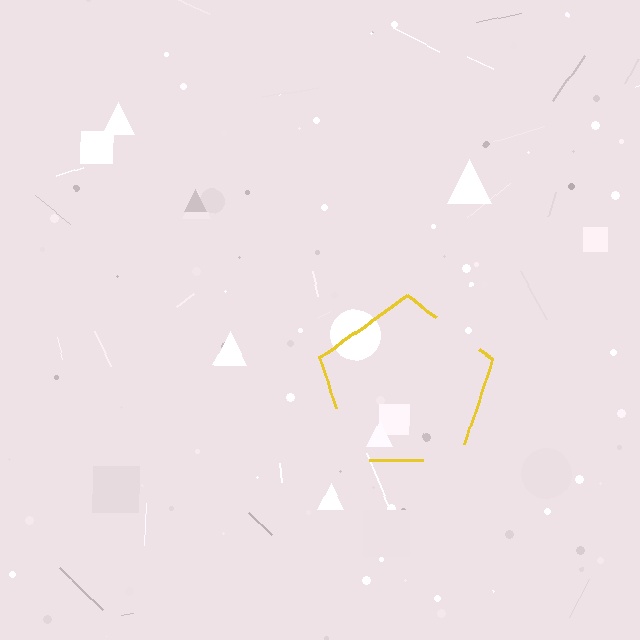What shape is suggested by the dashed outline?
The dashed outline suggests a pentagon.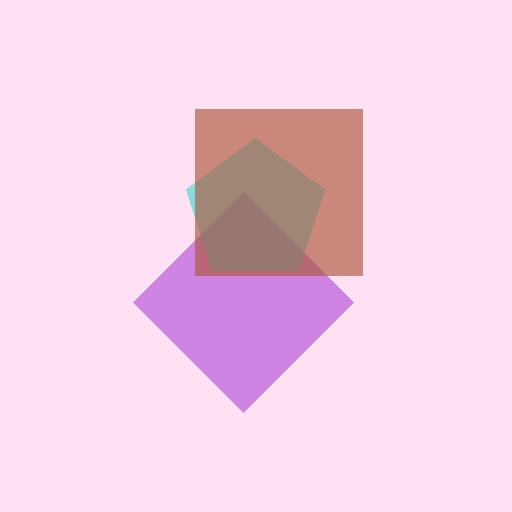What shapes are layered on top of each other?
The layered shapes are: a purple diamond, a cyan pentagon, a brown square.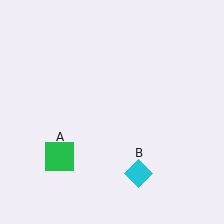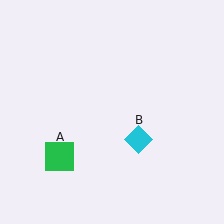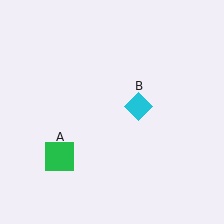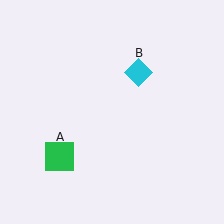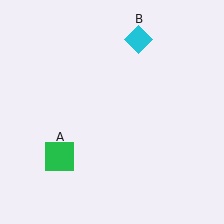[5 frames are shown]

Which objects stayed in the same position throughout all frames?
Green square (object A) remained stationary.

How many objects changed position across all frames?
1 object changed position: cyan diamond (object B).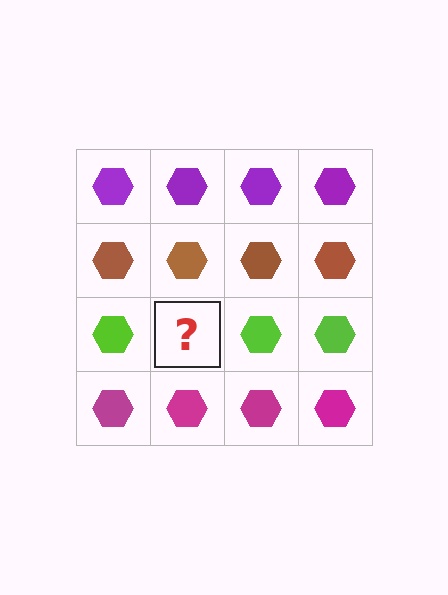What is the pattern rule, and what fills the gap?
The rule is that each row has a consistent color. The gap should be filled with a lime hexagon.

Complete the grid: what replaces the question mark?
The question mark should be replaced with a lime hexagon.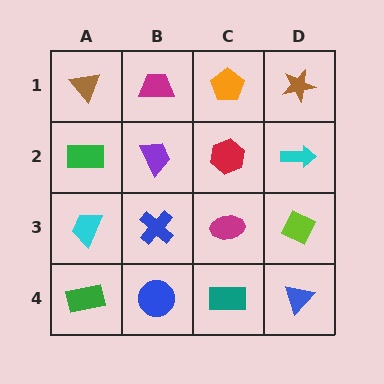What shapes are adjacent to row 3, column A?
A green rectangle (row 2, column A), a green rectangle (row 4, column A), a blue cross (row 3, column B).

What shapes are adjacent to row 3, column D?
A cyan arrow (row 2, column D), a blue triangle (row 4, column D), a magenta ellipse (row 3, column C).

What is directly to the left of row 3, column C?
A blue cross.